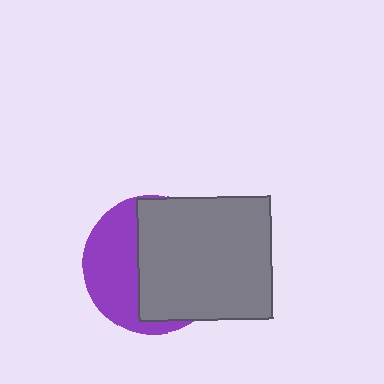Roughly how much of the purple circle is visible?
A small part of it is visible (roughly 40%).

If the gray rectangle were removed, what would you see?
You would see the complete purple circle.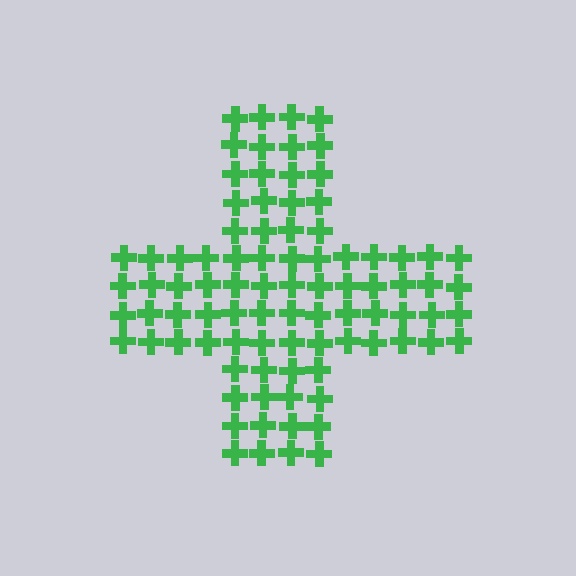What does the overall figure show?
The overall figure shows a cross.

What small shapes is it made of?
It is made of small crosses.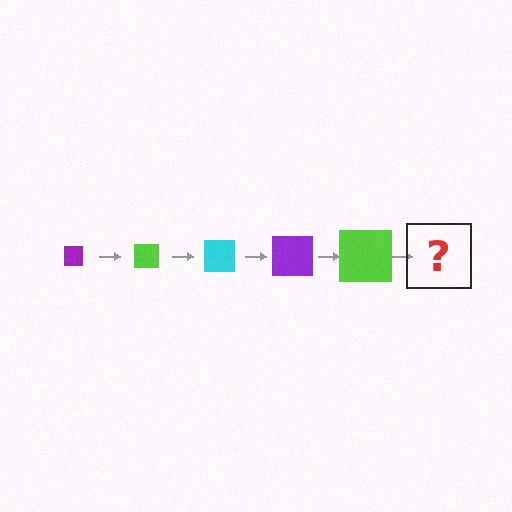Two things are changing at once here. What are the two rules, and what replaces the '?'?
The two rules are that the square grows larger each step and the color cycles through purple, lime, and cyan. The '?' should be a cyan square, larger than the previous one.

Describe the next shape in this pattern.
It should be a cyan square, larger than the previous one.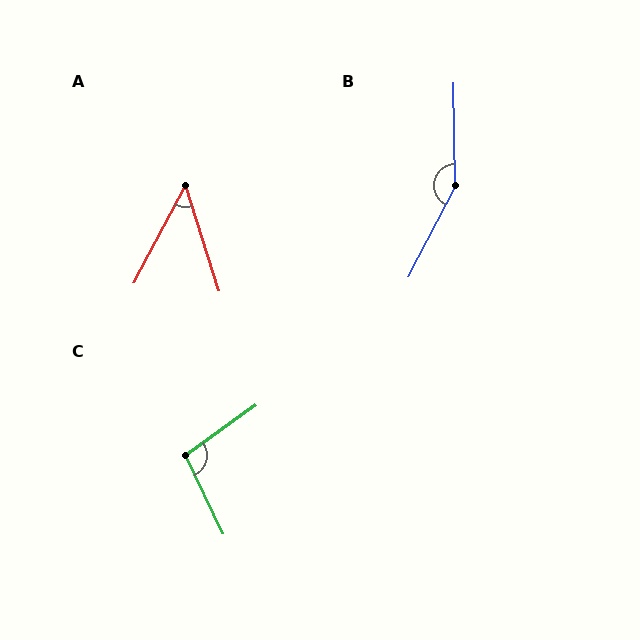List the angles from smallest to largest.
A (45°), C (100°), B (151°).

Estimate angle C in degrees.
Approximately 100 degrees.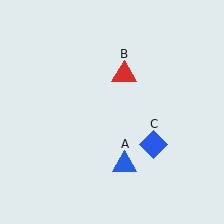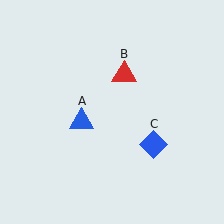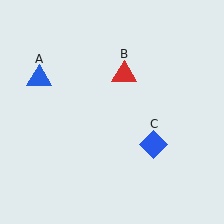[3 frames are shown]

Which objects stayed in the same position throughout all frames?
Red triangle (object B) and blue diamond (object C) remained stationary.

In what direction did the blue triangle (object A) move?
The blue triangle (object A) moved up and to the left.